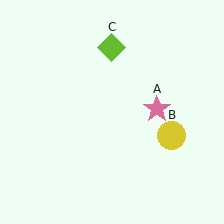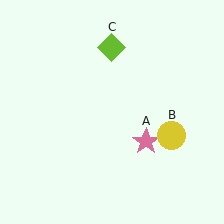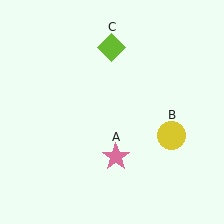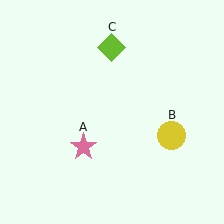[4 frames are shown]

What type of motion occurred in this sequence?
The pink star (object A) rotated clockwise around the center of the scene.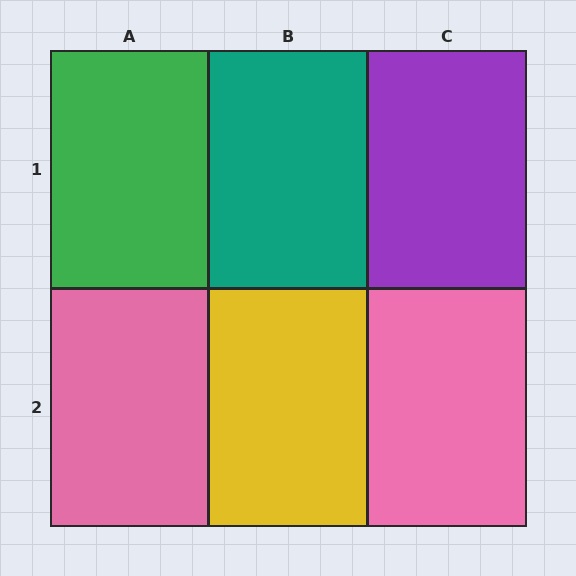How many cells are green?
1 cell is green.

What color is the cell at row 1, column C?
Purple.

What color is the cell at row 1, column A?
Green.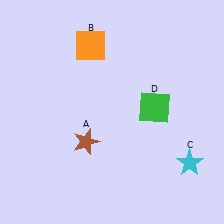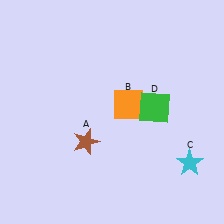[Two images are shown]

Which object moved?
The orange square (B) moved down.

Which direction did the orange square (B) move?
The orange square (B) moved down.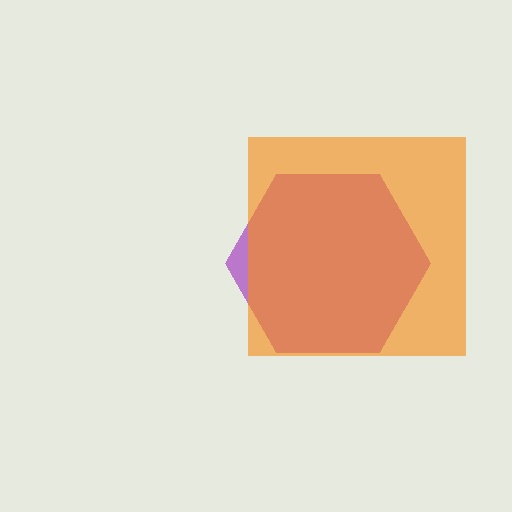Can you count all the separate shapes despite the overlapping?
Yes, there are 2 separate shapes.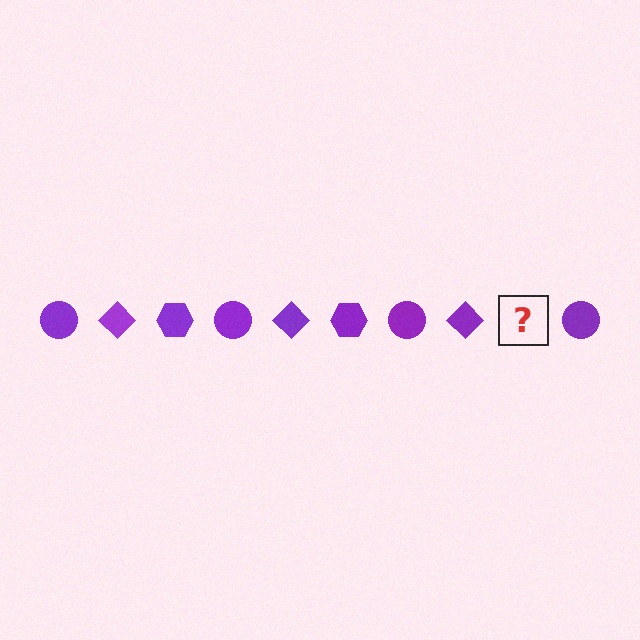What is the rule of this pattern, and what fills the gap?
The rule is that the pattern cycles through circle, diamond, hexagon shapes in purple. The gap should be filled with a purple hexagon.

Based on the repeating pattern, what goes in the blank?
The blank should be a purple hexagon.